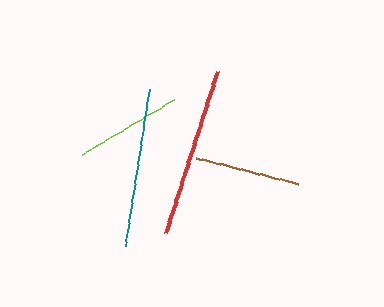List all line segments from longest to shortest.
From longest to shortest: red, teal, lime, brown.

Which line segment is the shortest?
The brown line is the shortest at approximately 104 pixels.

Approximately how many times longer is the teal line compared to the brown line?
The teal line is approximately 1.5 times the length of the brown line.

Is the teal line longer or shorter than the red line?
The red line is longer than the teal line.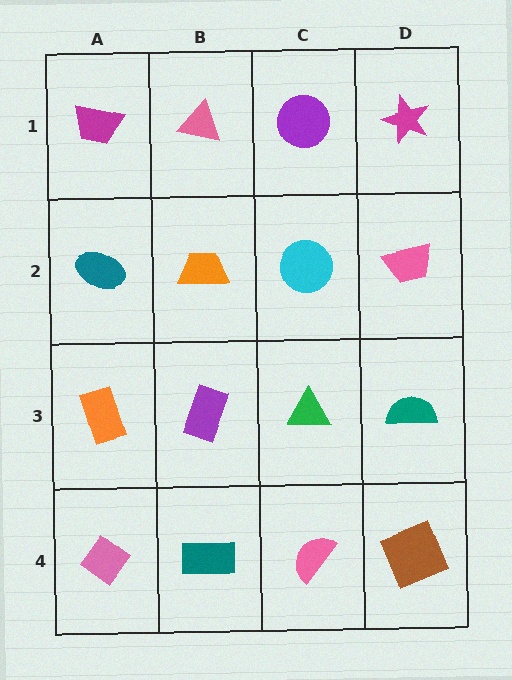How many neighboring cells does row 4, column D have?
2.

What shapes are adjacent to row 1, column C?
A cyan circle (row 2, column C), a pink triangle (row 1, column B), a magenta star (row 1, column D).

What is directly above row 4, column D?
A teal semicircle.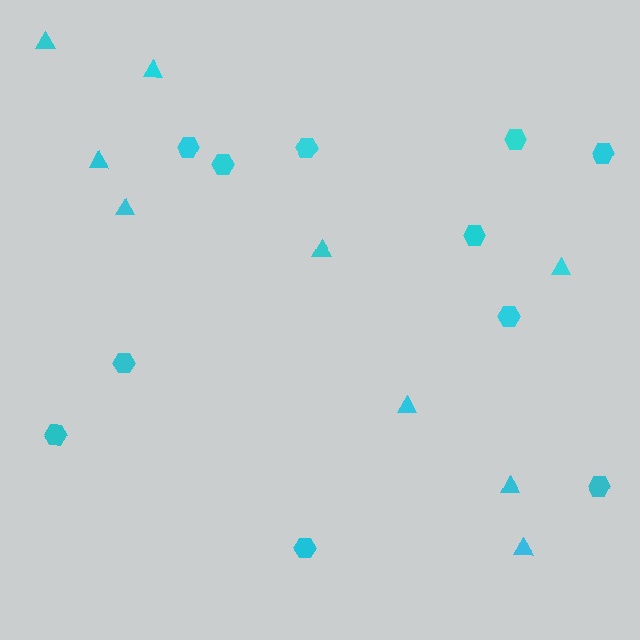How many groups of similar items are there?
There are 2 groups: one group of hexagons (11) and one group of triangles (9).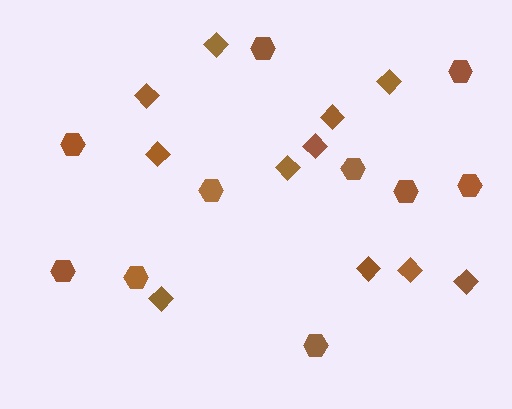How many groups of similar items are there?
There are 2 groups: one group of diamonds (11) and one group of hexagons (10).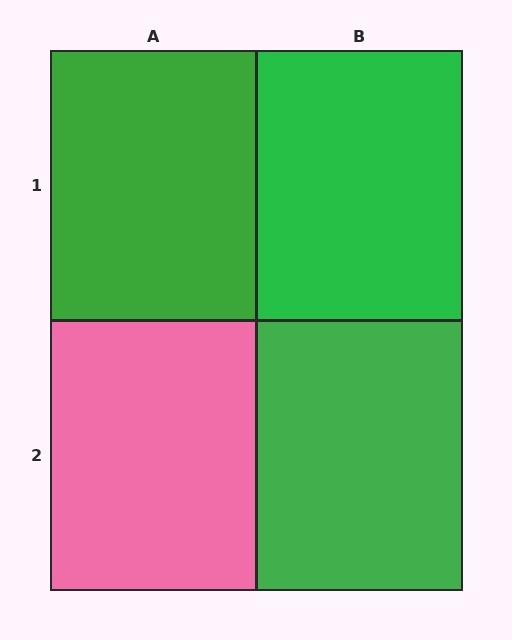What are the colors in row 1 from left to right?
Green, green.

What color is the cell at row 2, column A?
Pink.